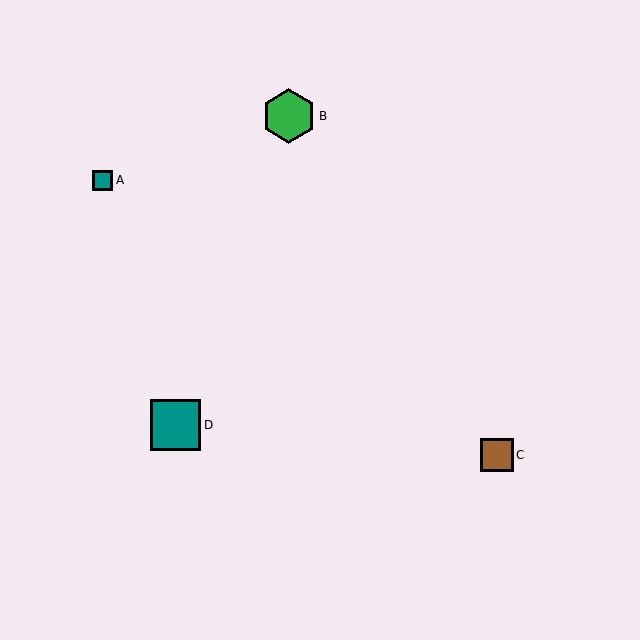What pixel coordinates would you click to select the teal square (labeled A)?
Click at (103, 180) to select the teal square A.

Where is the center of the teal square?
The center of the teal square is at (103, 180).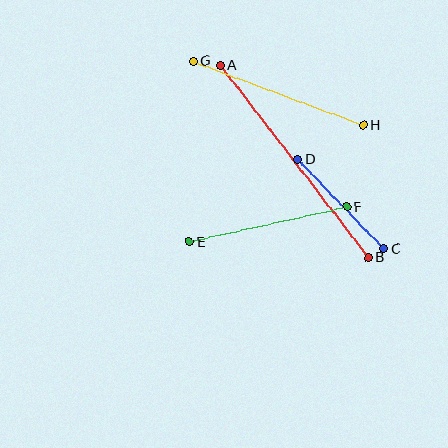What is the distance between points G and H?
The distance is approximately 182 pixels.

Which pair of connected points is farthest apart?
Points A and B are farthest apart.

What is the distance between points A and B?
The distance is approximately 243 pixels.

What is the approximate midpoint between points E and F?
The midpoint is at approximately (268, 224) pixels.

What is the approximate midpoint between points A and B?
The midpoint is at approximately (294, 162) pixels.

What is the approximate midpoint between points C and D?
The midpoint is at approximately (341, 204) pixels.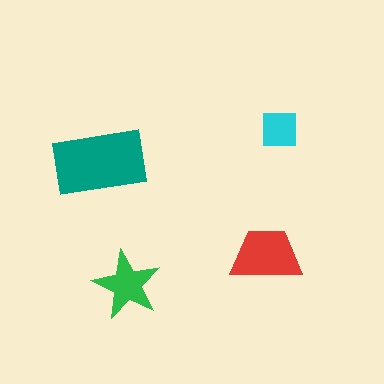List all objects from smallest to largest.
The cyan square, the green star, the red trapezoid, the teal rectangle.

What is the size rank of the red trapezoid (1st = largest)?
2nd.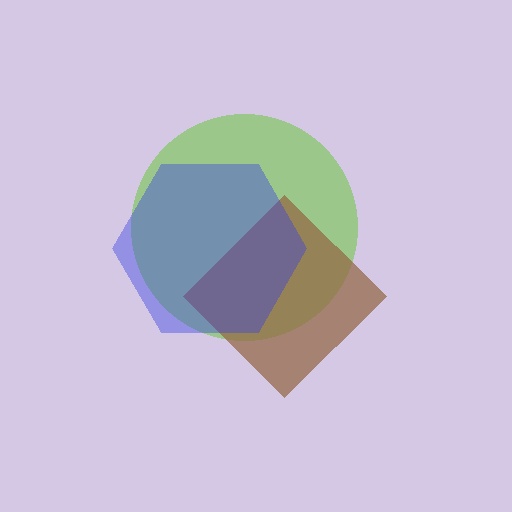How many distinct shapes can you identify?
There are 3 distinct shapes: a lime circle, a brown diamond, a blue hexagon.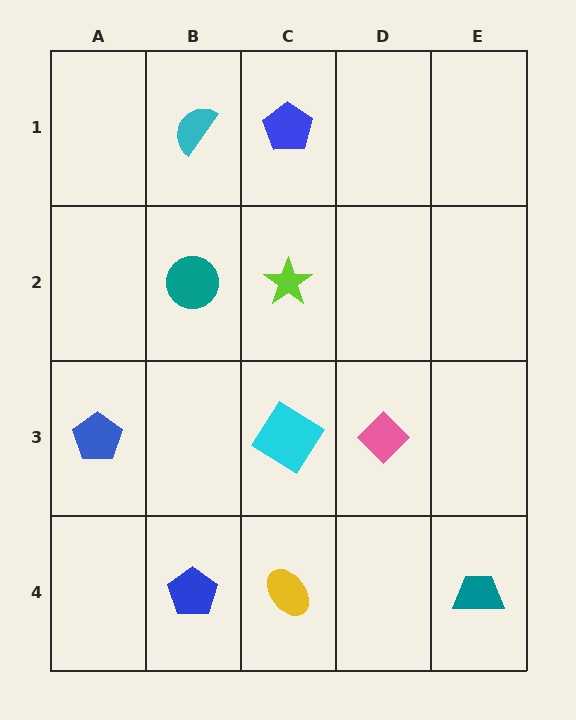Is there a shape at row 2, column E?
No, that cell is empty.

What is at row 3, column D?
A pink diamond.